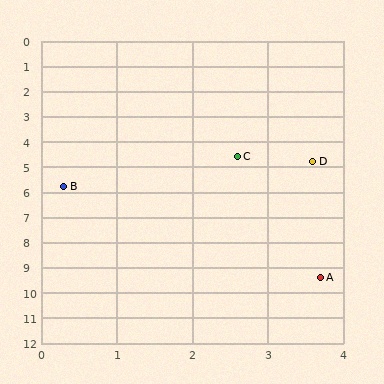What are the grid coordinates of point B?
Point B is at approximately (0.3, 5.8).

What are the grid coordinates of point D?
Point D is at approximately (3.6, 4.8).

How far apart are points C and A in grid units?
Points C and A are about 4.9 grid units apart.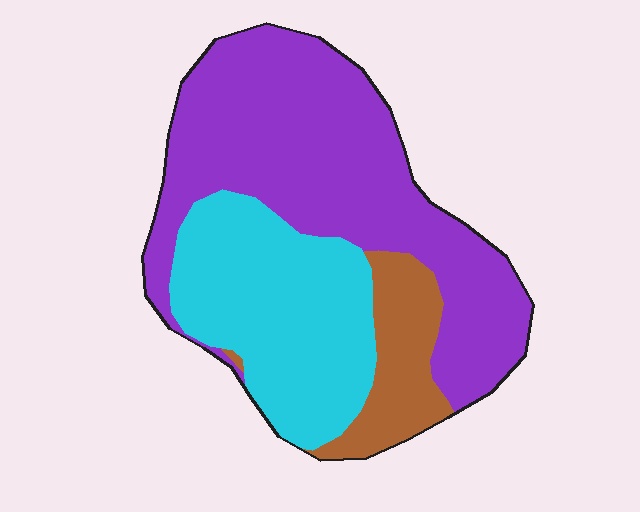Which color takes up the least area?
Brown, at roughly 15%.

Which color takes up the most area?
Purple, at roughly 55%.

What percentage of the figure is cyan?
Cyan covers 33% of the figure.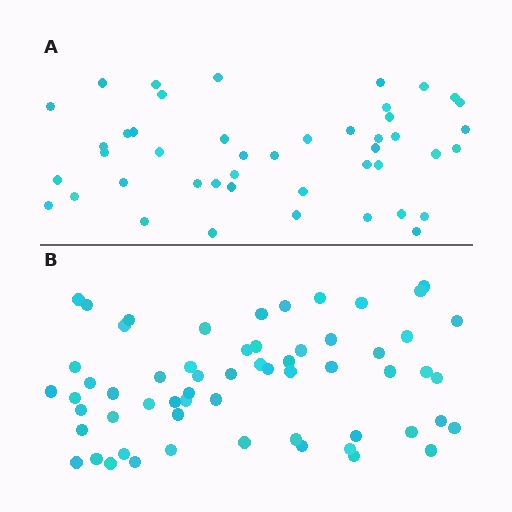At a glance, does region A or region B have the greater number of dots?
Region B (the bottom region) has more dots.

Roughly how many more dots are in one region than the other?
Region B has approximately 15 more dots than region A.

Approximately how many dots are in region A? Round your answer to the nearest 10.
About 40 dots. (The exact count is 45, which rounds to 40.)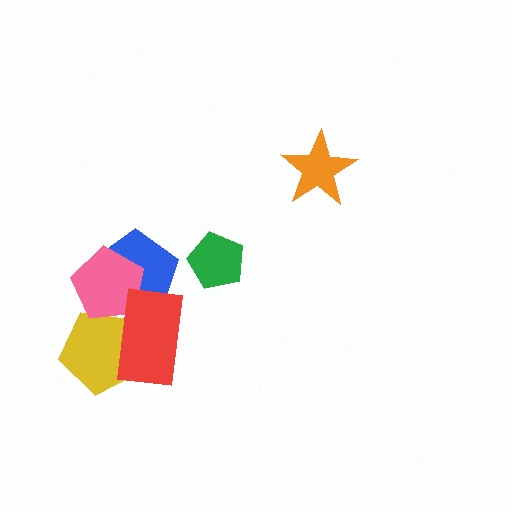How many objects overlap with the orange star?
0 objects overlap with the orange star.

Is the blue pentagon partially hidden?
Yes, it is partially covered by another shape.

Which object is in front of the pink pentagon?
The red rectangle is in front of the pink pentagon.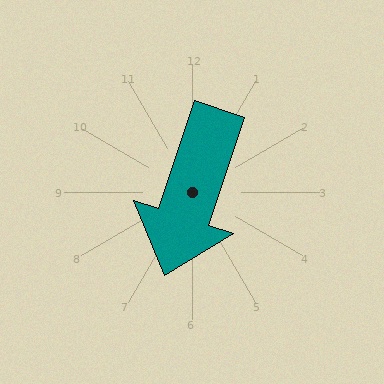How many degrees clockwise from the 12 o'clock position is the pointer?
Approximately 198 degrees.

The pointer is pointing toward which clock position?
Roughly 7 o'clock.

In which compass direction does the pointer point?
South.